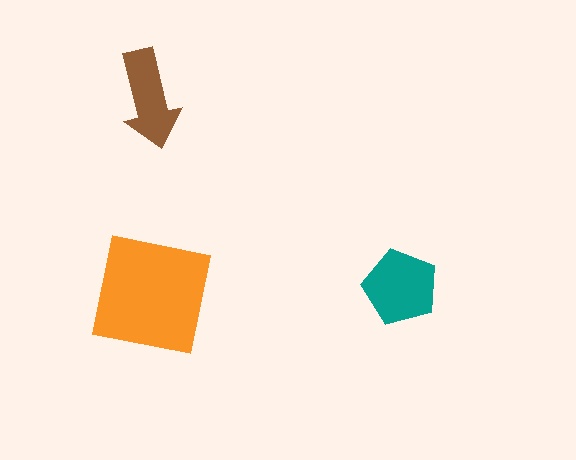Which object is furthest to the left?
The brown arrow is leftmost.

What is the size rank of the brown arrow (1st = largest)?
3rd.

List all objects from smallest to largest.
The brown arrow, the teal pentagon, the orange square.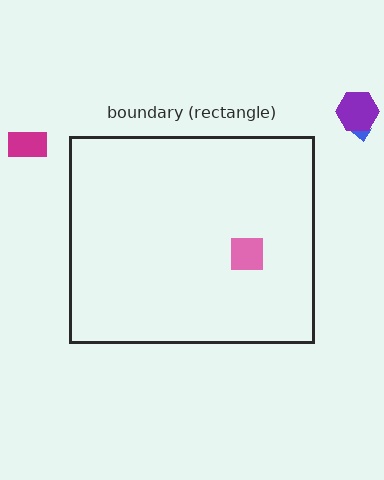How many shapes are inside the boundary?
1 inside, 3 outside.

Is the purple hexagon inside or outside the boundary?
Outside.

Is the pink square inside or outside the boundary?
Inside.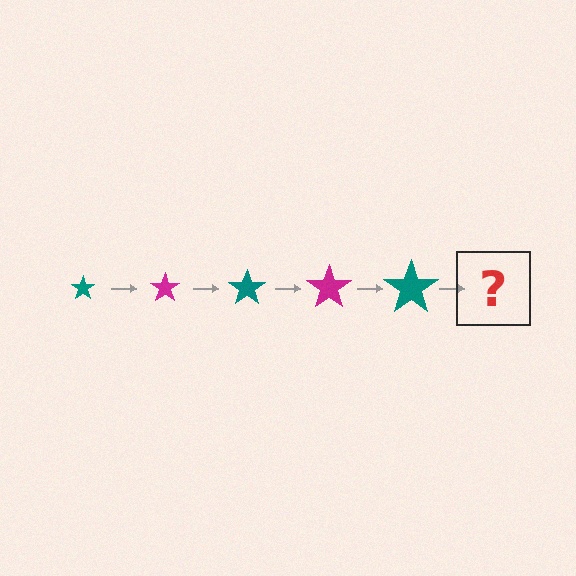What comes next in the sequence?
The next element should be a magenta star, larger than the previous one.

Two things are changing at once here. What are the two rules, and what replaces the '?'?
The two rules are that the star grows larger each step and the color cycles through teal and magenta. The '?' should be a magenta star, larger than the previous one.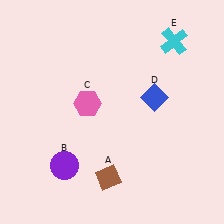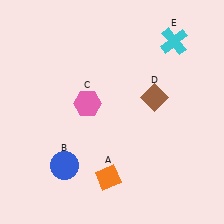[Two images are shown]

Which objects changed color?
A changed from brown to orange. B changed from purple to blue. D changed from blue to brown.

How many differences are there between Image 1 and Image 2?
There are 3 differences between the two images.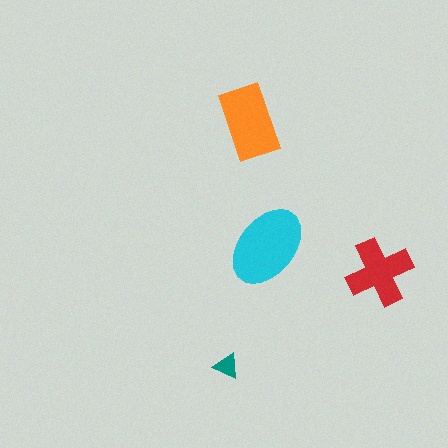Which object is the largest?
The cyan ellipse.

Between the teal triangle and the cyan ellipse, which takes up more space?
The cyan ellipse.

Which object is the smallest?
The teal triangle.